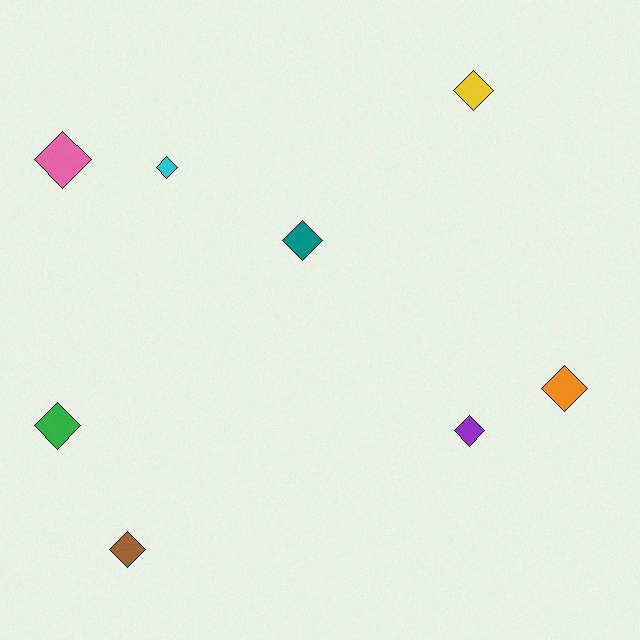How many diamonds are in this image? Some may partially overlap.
There are 8 diamonds.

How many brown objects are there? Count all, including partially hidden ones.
There is 1 brown object.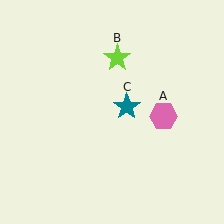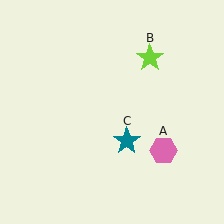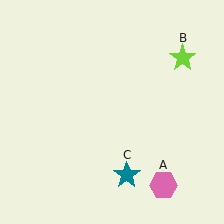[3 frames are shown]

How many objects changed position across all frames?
3 objects changed position: pink hexagon (object A), lime star (object B), teal star (object C).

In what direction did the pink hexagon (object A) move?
The pink hexagon (object A) moved down.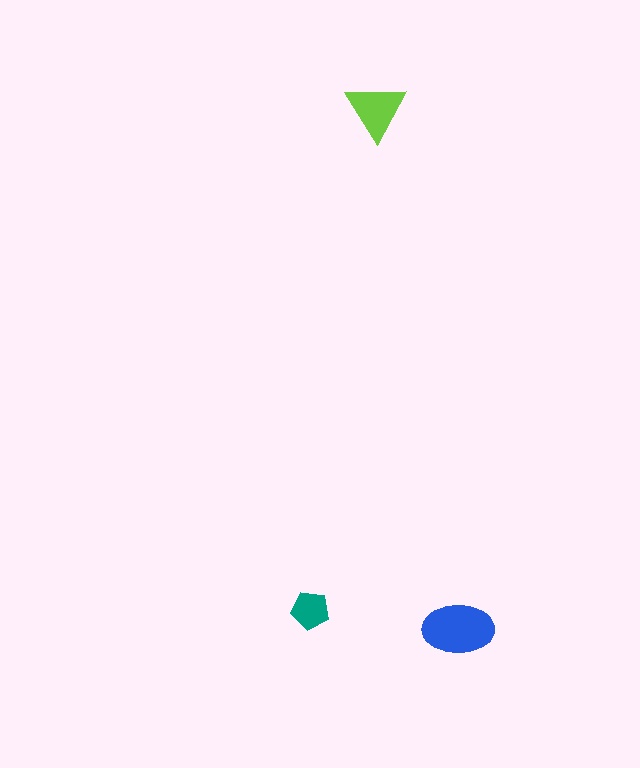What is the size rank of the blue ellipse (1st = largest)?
1st.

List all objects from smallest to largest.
The teal pentagon, the lime triangle, the blue ellipse.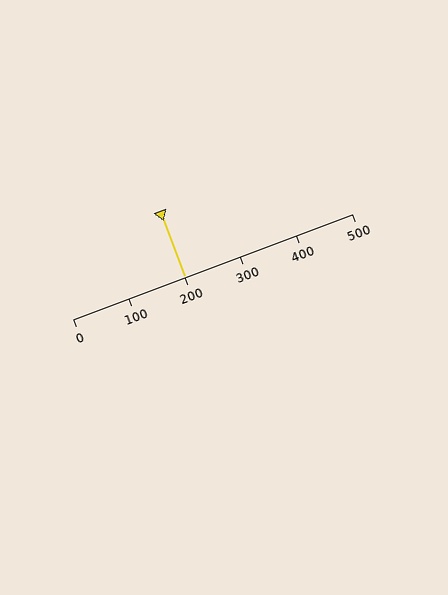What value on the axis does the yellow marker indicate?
The marker indicates approximately 200.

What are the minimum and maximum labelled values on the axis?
The axis runs from 0 to 500.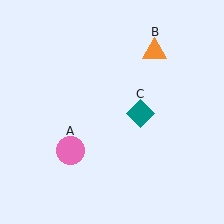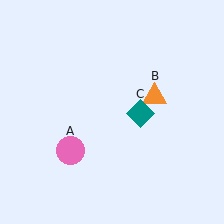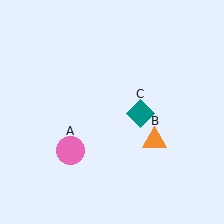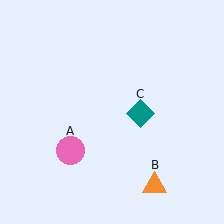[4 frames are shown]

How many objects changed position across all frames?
1 object changed position: orange triangle (object B).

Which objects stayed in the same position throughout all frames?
Pink circle (object A) and teal diamond (object C) remained stationary.